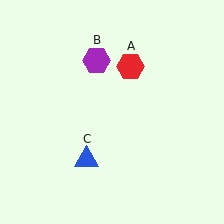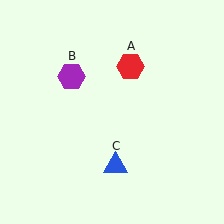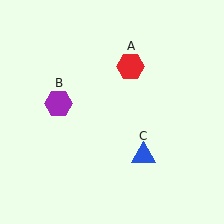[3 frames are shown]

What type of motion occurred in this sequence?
The purple hexagon (object B), blue triangle (object C) rotated counterclockwise around the center of the scene.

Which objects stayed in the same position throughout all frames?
Red hexagon (object A) remained stationary.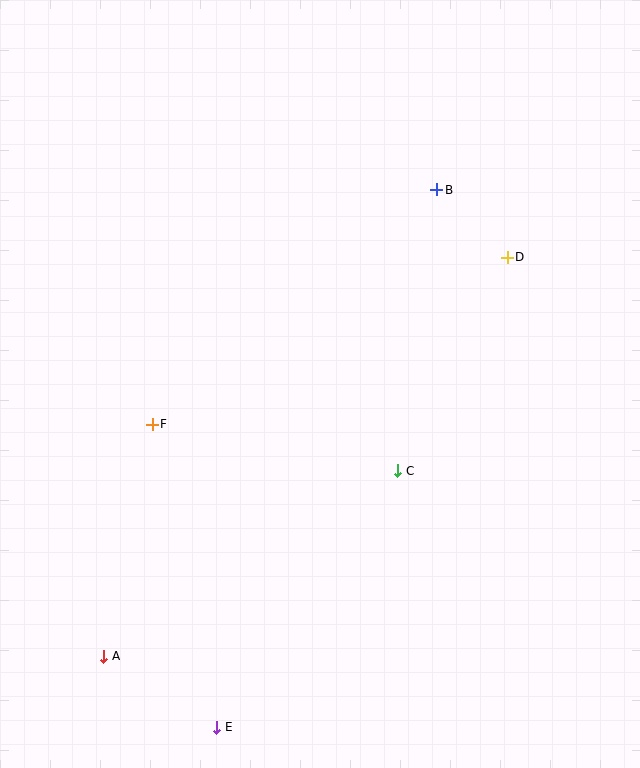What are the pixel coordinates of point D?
Point D is at (507, 257).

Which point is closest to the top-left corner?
Point F is closest to the top-left corner.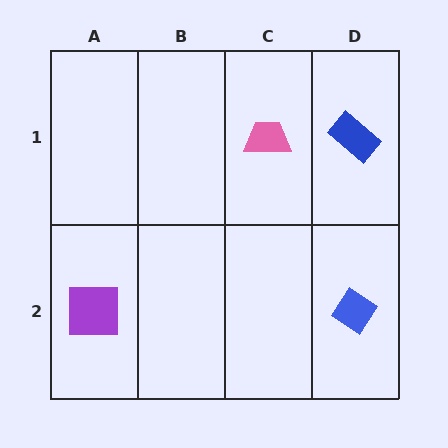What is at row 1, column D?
A blue rectangle.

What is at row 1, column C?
A pink trapezoid.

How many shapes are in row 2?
2 shapes.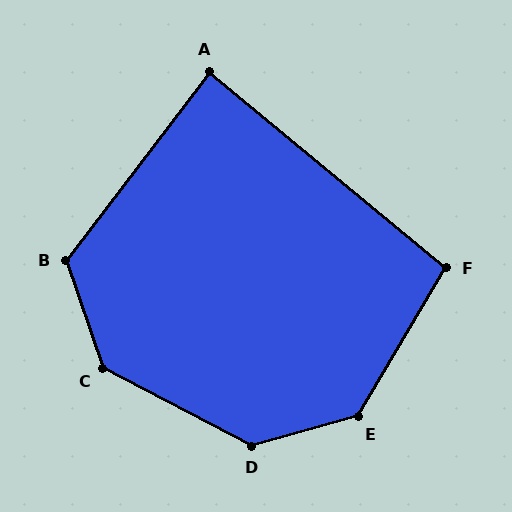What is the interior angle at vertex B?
Approximately 124 degrees (obtuse).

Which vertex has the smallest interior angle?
A, at approximately 88 degrees.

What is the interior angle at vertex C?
Approximately 136 degrees (obtuse).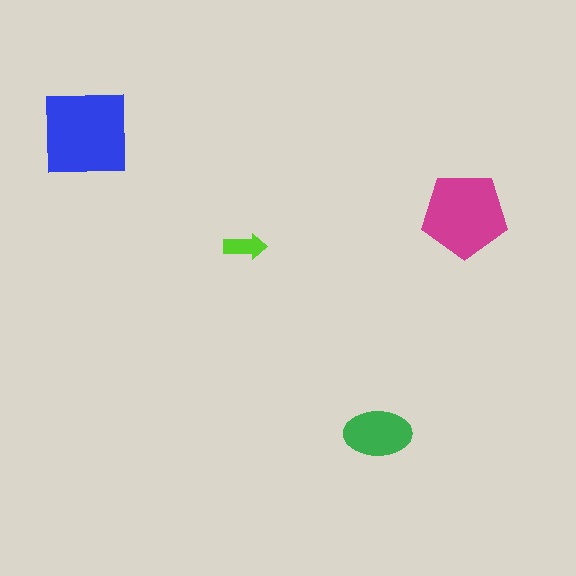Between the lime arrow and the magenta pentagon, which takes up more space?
The magenta pentagon.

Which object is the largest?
The blue square.